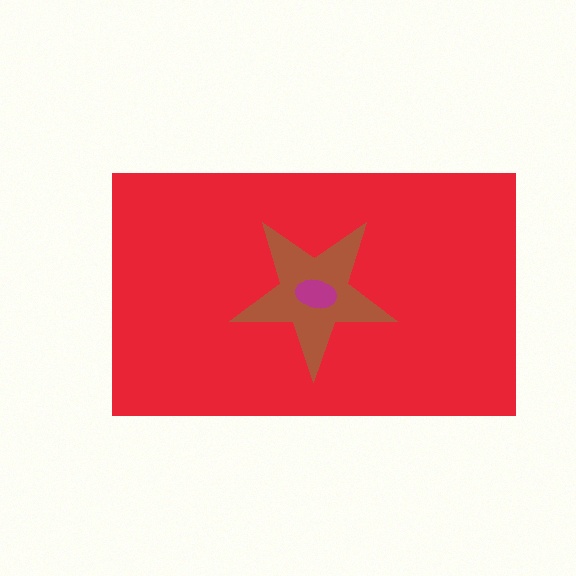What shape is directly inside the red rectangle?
The brown star.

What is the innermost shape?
The magenta ellipse.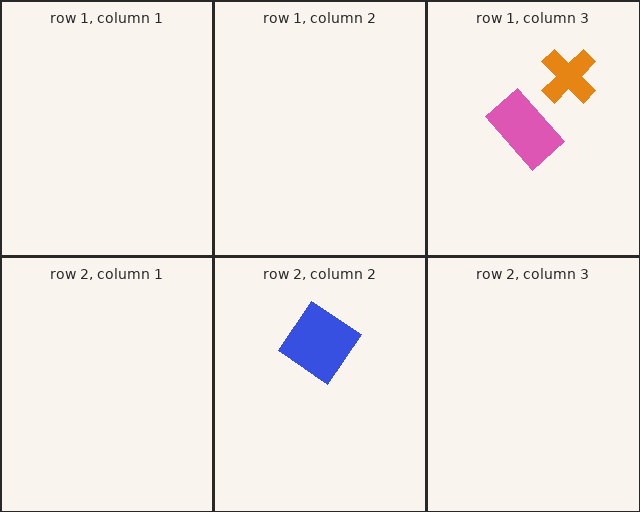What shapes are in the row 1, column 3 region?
The orange cross, the pink rectangle.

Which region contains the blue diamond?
The row 2, column 2 region.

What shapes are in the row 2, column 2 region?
The blue diamond.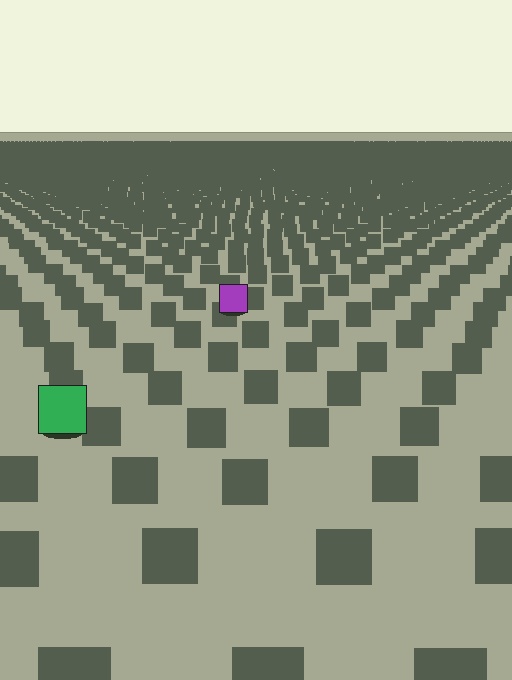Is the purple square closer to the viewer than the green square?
No. The green square is closer — you can tell from the texture gradient: the ground texture is coarser near it.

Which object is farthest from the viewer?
The purple square is farthest from the viewer. It appears smaller and the ground texture around it is denser.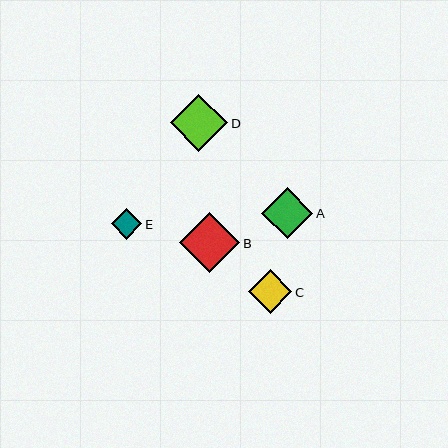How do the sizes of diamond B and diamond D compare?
Diamond B and diamond D are approximately the same size.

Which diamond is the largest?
Diamond B is the largest with a size of approximately 60 pixels.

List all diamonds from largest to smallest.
From largest to smallest: B, D, A, C, E.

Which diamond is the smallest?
Diamond E is the smallest with a size of approximately 30 pixels.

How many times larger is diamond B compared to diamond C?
Diamond B is approximately 1.4 times the size of diamond C.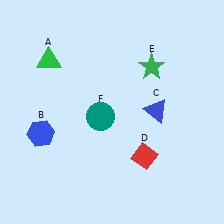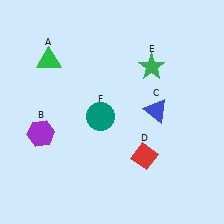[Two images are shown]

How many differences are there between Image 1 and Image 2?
There is 1 difference between the two images.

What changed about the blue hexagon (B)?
In Image 1, B is blue. In Image 2, it changed to purple.